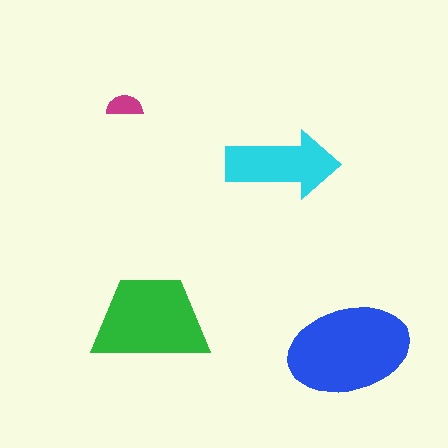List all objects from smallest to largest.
The magenta semicircle, the cyan arrow, the green trapezoid, the blue ellipse.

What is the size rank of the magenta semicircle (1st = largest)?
4th.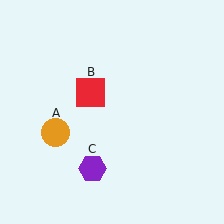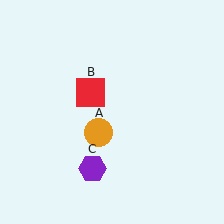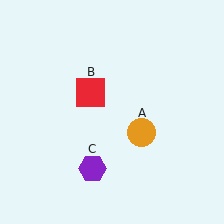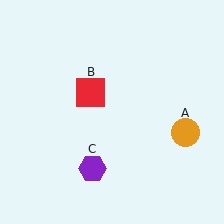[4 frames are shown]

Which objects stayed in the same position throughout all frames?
Red square (object B) and purple hexagon (object C) remained stationary.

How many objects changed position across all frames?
1 object changed position: orange circle (object A).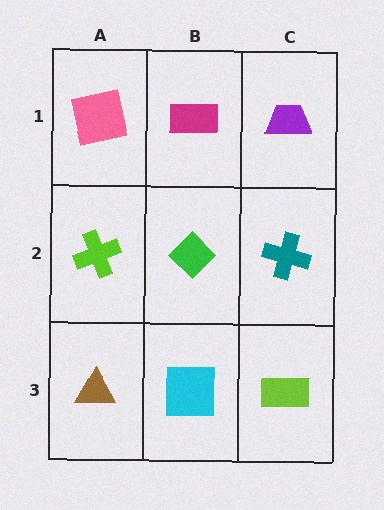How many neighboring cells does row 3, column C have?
2.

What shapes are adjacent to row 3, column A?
A lime cross (row 2, column A), a cyan square (row 3, column B).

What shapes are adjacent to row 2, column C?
A purple trapezoid (row 1, column C), a lime rectangle (row 3, column C), a green diamond (row 2, column B).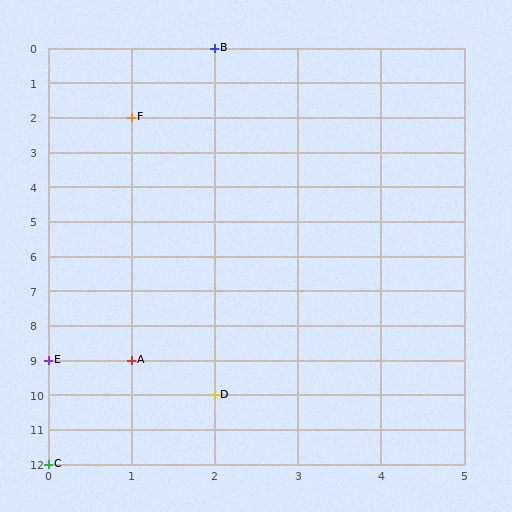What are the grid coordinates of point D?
Point D is at grid coordinates (2, 10).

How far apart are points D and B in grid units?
Points D and B are 10 rows apart.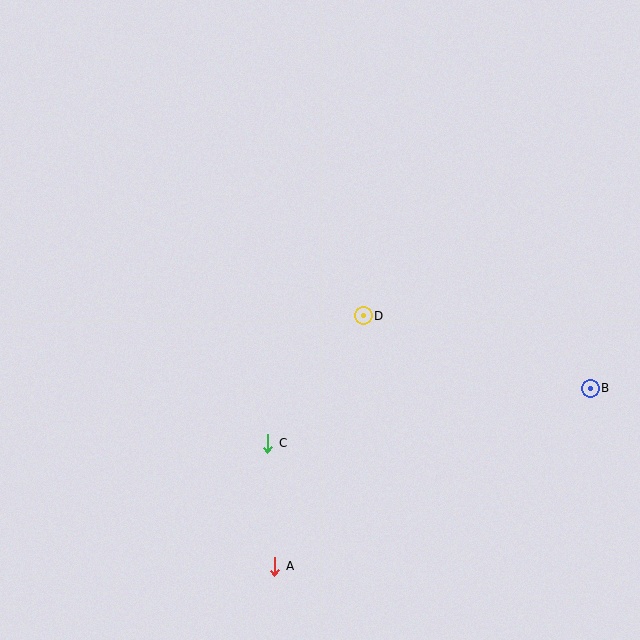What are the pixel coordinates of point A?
Point A is at (275, 566).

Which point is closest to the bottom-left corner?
Point A is closest to the bottom-left corner.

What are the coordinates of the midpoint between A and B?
The midpoint between A and B is at (432, 477).